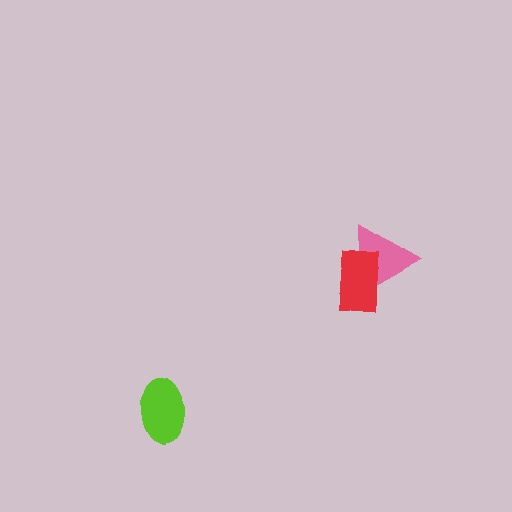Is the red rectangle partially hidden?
No, no other shape covers it.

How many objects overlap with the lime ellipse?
0 objects overlap with the lime ellipse.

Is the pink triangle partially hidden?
Yes, it is partially covered by another shape.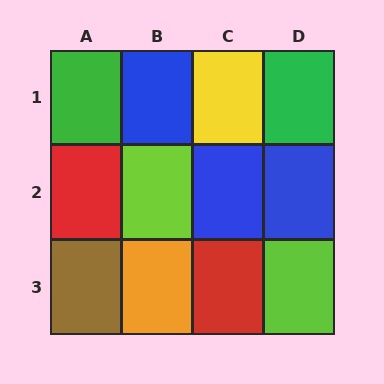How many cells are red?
2 cells are red.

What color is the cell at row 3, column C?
Red.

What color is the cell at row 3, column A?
Brown.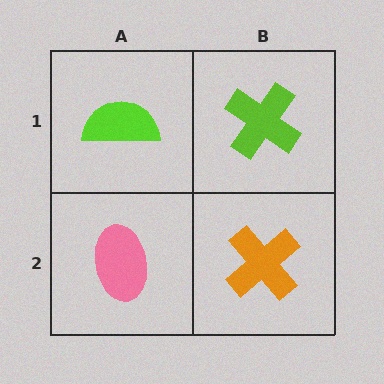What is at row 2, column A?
A pink ellipse.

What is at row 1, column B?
A lime cross.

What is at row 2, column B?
An orange cross.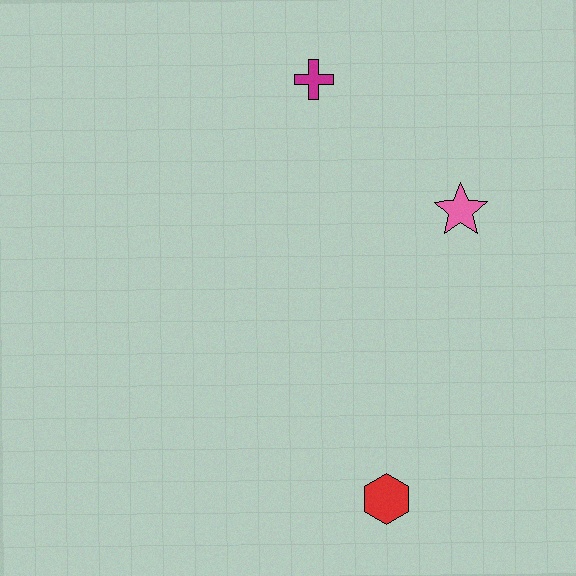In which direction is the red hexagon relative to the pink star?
The red hexagon is below the pink star.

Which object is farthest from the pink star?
The red hexagon is farthest from the pink star.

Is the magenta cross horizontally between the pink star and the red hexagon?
No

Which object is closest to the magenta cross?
The pink star is closest to the magenta cross.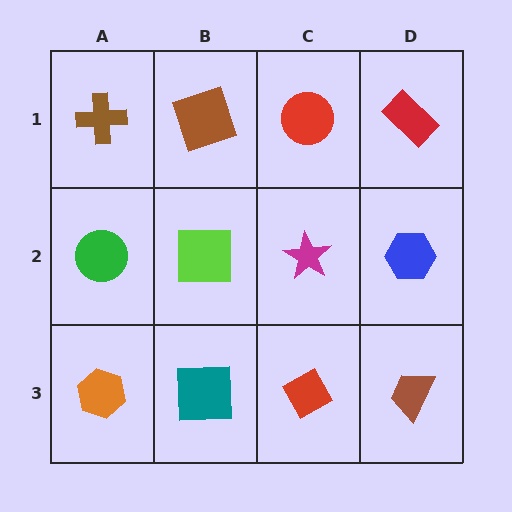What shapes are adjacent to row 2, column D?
A red rectangle (row 1, column D), a brown trapezoid (row 3, column D), a magenta star (row 2, column C).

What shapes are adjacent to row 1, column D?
A blue hexagon (row 2, column D), a red circle (row 1, column C).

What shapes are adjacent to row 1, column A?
A green circle (row 2, column A), a brown square (row 1, column B).